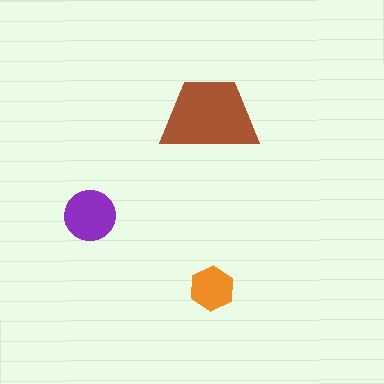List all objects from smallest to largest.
The orange hexagon, the purple circle, the brown trapezoid.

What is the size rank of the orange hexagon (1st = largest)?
3rd.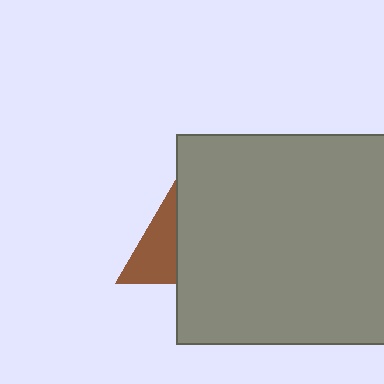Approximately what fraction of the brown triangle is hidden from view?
Roughly 50% of the brown triangle is hidden behind the gray square.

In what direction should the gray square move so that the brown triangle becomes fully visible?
The gray square should move right. That is the shortest direction to clear the overlap and leave the brown triangle fully visible.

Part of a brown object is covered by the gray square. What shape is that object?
It is a triangle.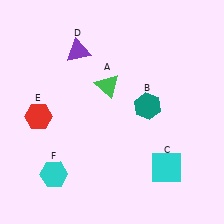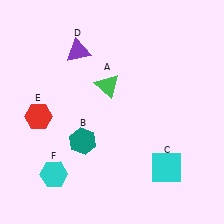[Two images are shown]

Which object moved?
The teal hexagon (B) moved left.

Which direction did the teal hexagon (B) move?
The teal hexagon (B) moved left.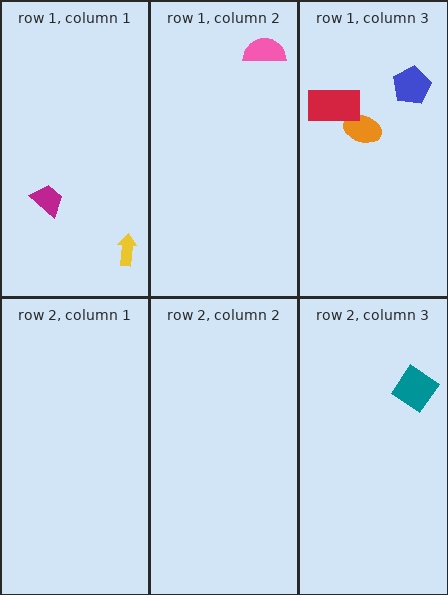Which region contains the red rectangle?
The row 1, column 3 region.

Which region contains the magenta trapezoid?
The row 1, column 1 region.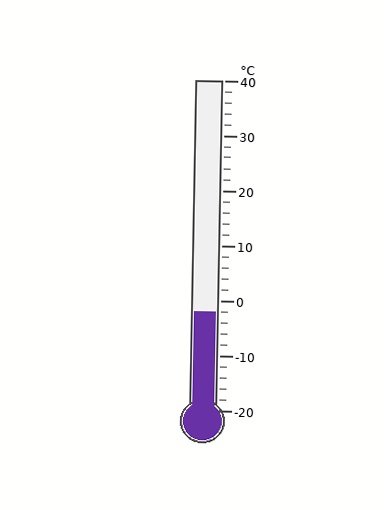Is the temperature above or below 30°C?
The temperature is below 30°C.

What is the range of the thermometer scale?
The thermometer scale ranges from -20°C to 40°C.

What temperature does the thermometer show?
The thermometer shows approximately -2°C.